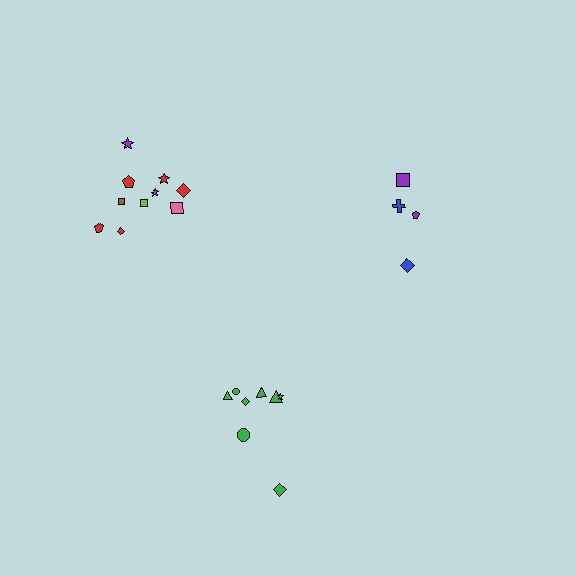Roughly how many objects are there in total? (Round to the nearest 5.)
Roughly 20 objects in total.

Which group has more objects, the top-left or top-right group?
The top-left group.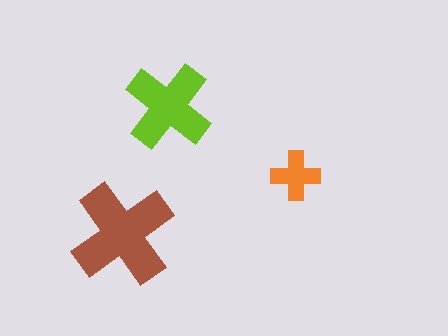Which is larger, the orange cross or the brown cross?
The brown one.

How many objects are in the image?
There are 3 objects in the image.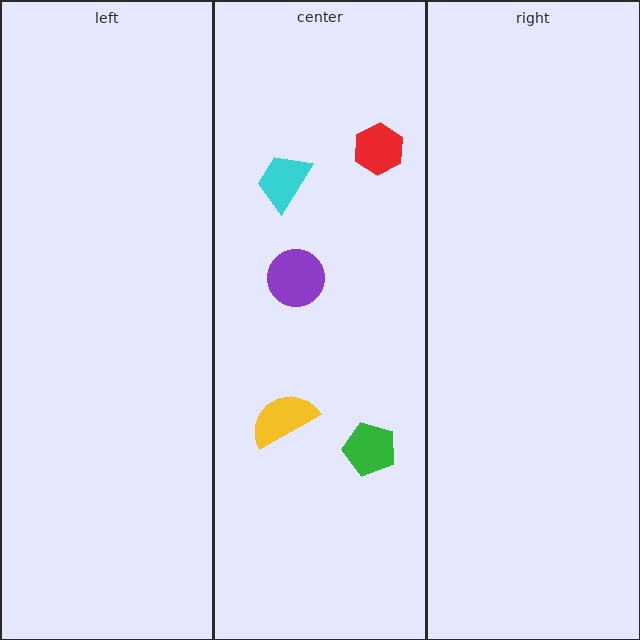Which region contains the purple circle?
The center region.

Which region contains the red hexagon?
The center region.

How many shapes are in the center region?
5.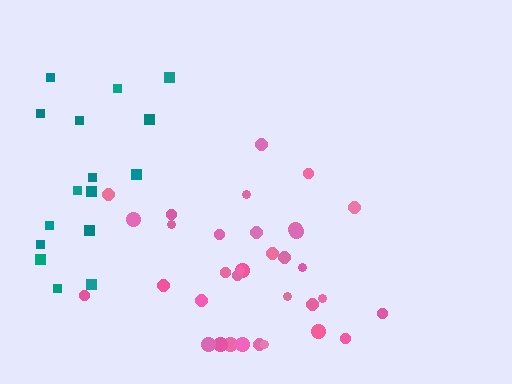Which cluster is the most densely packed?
Pink.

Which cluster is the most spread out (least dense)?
Teal.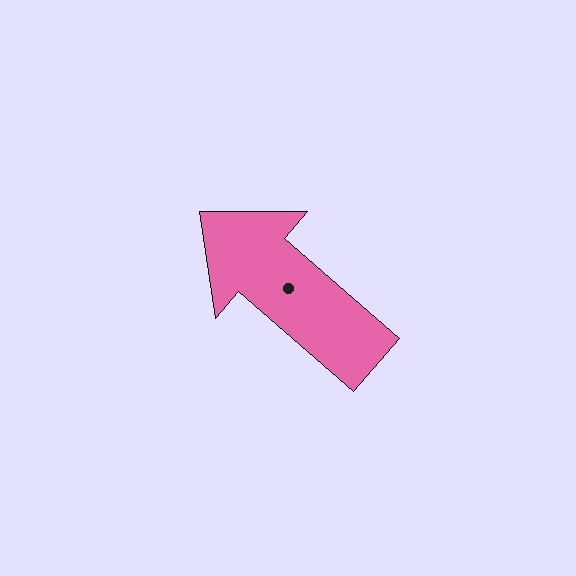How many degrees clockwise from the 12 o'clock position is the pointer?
Approximately 311 degrees.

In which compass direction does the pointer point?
Northwest.